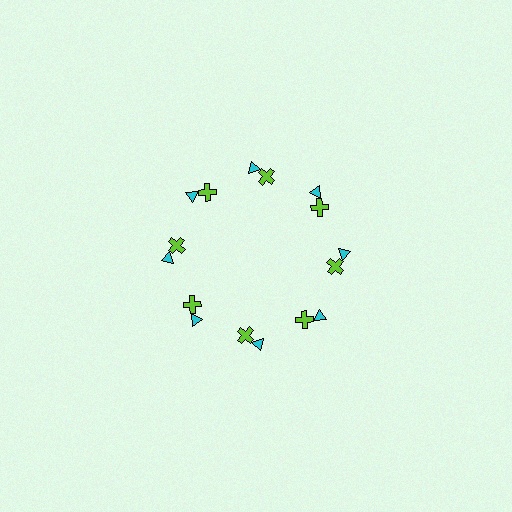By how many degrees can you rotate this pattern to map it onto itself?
The pattern maps onto itself every 45 degrees of rotation.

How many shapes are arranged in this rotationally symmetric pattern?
There are 16 shapes, arranged in 8 groups of 2.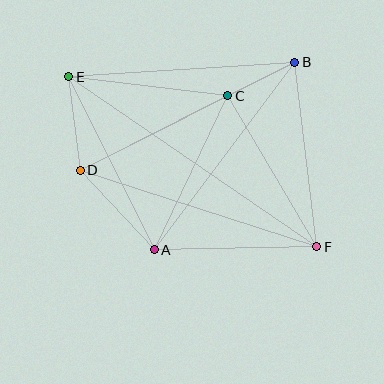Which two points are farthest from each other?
Points E and F are farthest from each other.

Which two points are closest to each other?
Points B and C are closest to each other.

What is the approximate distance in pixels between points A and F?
The distance between A and F is approximately 162 pixels.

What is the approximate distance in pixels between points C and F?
The distance between C and F is approximately 175 pixels.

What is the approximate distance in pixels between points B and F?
The distance between B and F is approximately 186 pixels.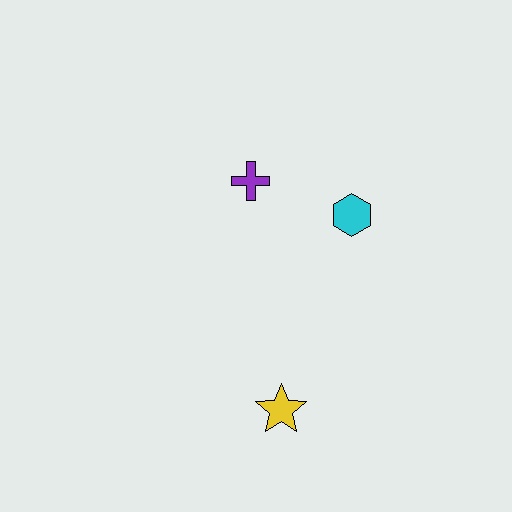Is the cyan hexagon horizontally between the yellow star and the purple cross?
No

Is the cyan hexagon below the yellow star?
No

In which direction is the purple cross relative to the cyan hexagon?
The purple cross is to the left of the cyan hexagon.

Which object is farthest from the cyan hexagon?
The yellow star is farthest from the cyan hexagon.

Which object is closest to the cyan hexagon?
The purple cross is closest to the cyan hexagon.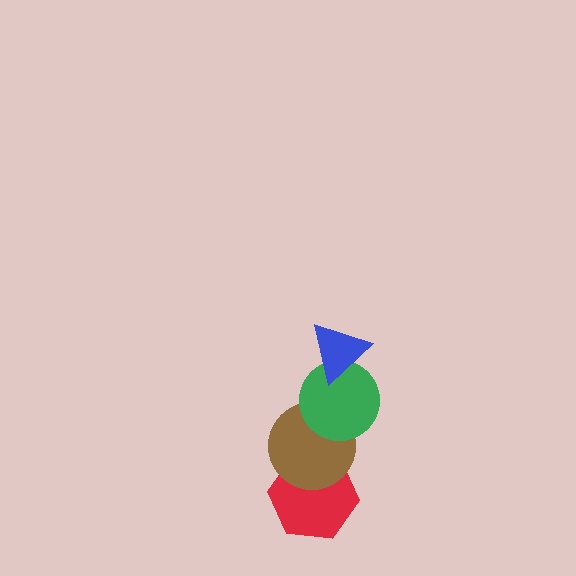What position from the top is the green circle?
The green circle is 2nd from the top.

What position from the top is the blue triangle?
The blue triangle is 1st from the top.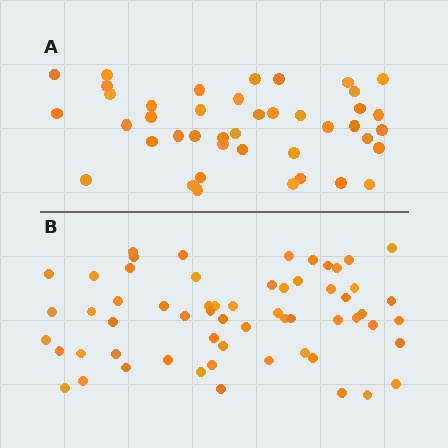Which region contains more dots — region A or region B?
Region B (the bottom region) has more dots.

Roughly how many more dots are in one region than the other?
Region B has approximately 20 more dots than region A.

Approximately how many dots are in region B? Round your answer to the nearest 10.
About 60 dots.